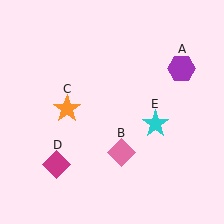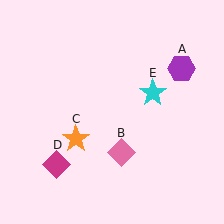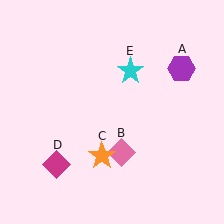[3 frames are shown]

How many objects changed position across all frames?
2 objects changed position: orange star (object C), cyan star (object E).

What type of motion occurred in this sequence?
The orange star (object C), cyan star (object E) rotated counterclockwise around the center of the scene.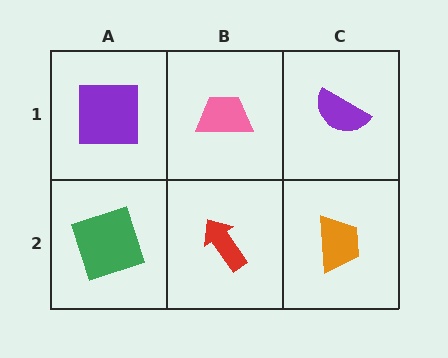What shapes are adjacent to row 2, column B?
A pink trapezoid (row 1, column B), a green square (row 2, column A), an orange trapezoid (row 2, column C).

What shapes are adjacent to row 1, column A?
A green square (row 2, column A), a pink trapezoid (row 1, column B).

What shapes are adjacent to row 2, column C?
A purple semicircle (row 1, column C), a red arrow (row 2, column B).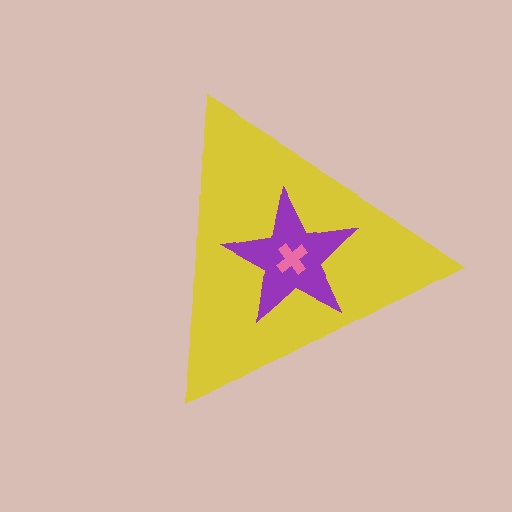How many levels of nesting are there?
3.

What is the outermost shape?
The yellow triangle.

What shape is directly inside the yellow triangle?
The purple star.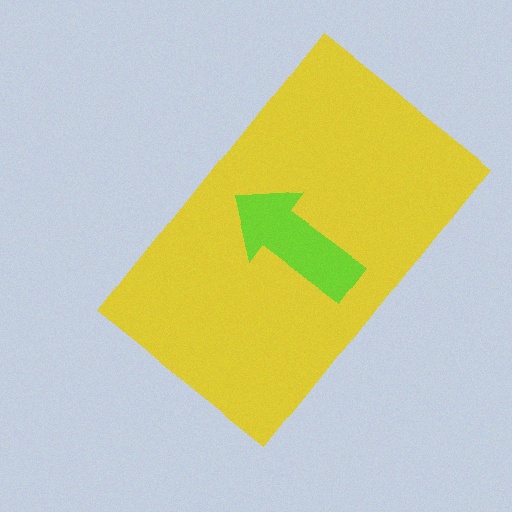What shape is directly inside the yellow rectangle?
The lime arrow.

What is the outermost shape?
The yellow rectangle.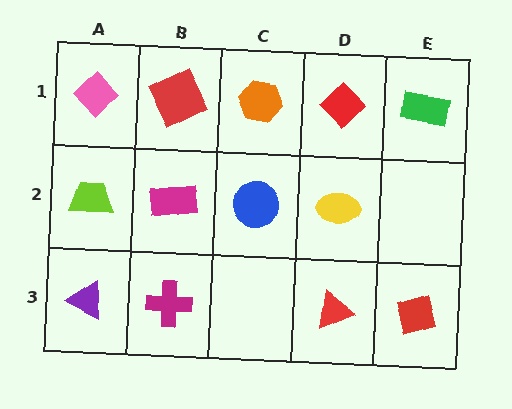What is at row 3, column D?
A red triangle.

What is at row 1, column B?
A red square.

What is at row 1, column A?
A pink diamond.